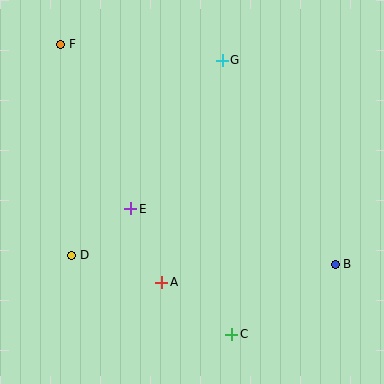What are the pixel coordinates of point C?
Point C is at (232, 334).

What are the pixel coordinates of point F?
Point F is at (61, 44).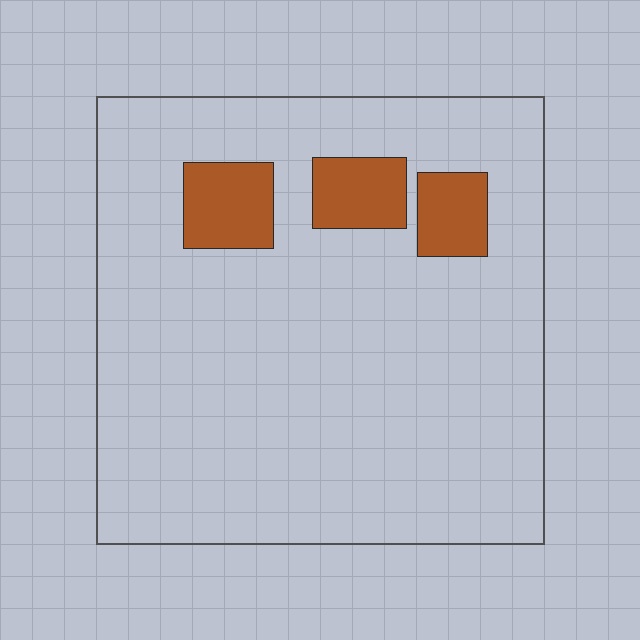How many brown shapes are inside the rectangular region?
3.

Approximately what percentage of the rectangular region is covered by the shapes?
Approximately 10%.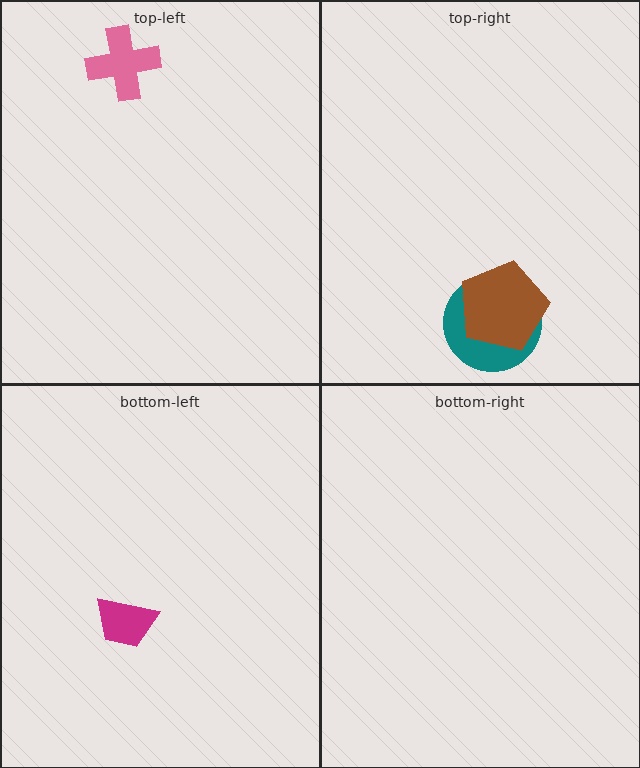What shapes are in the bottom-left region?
The magenta trapezoid.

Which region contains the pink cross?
The top-left region.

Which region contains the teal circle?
The top-right region.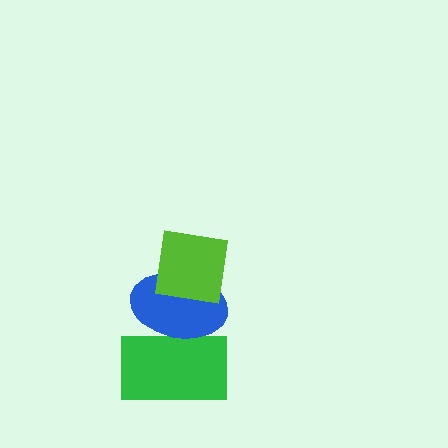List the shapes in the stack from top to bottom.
From top to bottom: the lime square, the blue ellipse, the green rectangle.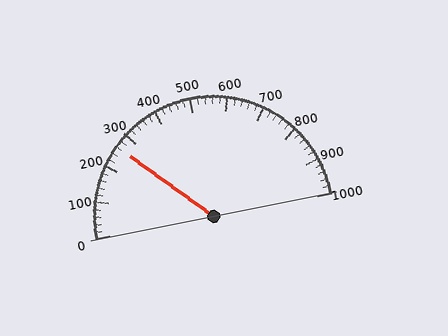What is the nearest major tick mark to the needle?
The nearest major tick mark is 300.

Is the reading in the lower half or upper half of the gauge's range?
The reading is in the lower half of the range (0 to 1000).